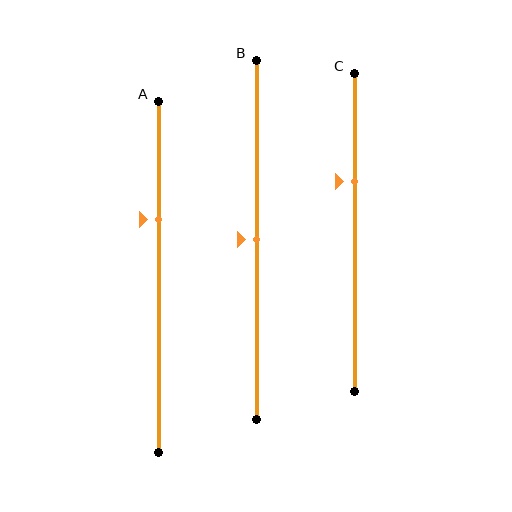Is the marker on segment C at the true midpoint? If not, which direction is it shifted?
No, the marker on segment C is shifted upward by about 16% of the segment length.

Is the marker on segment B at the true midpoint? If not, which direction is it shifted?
Yes, the marker on segment B is at the true midpoint.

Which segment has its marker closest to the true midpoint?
Segment B has its marker closest to the true midpoint.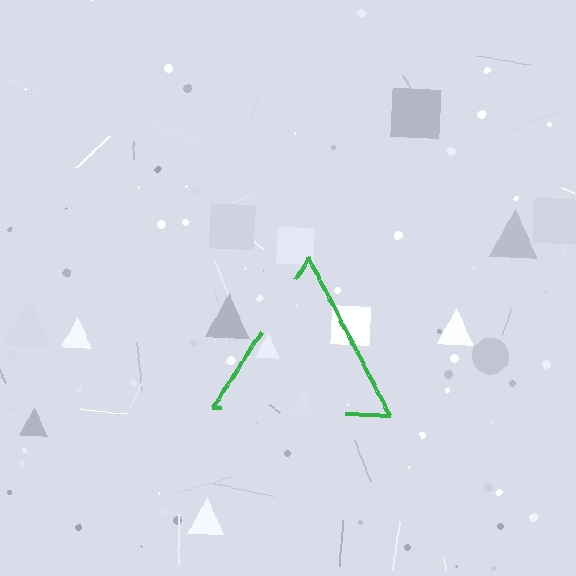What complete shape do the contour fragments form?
The contour fragments form a triangle.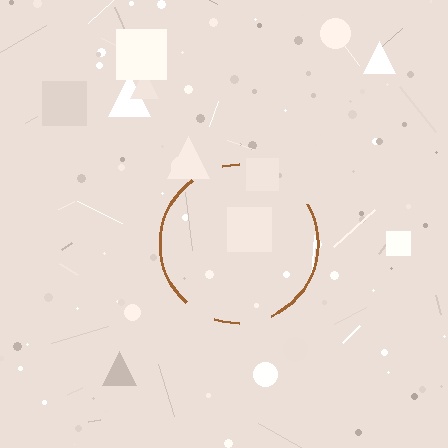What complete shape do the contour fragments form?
The contour fragments form a circle.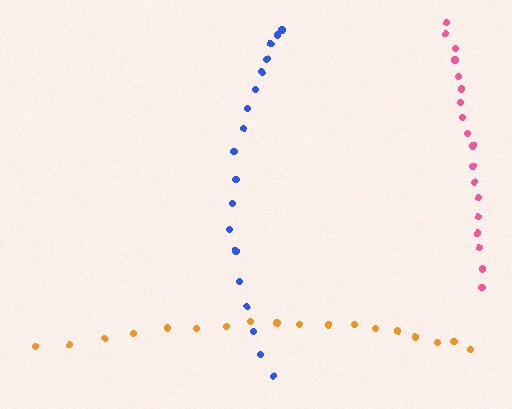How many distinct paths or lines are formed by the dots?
There are 3 distinct paths.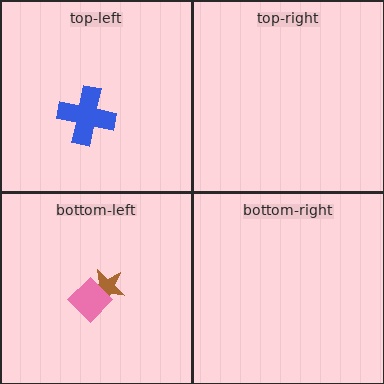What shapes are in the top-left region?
The blue cross.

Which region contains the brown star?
The bottom-left region.